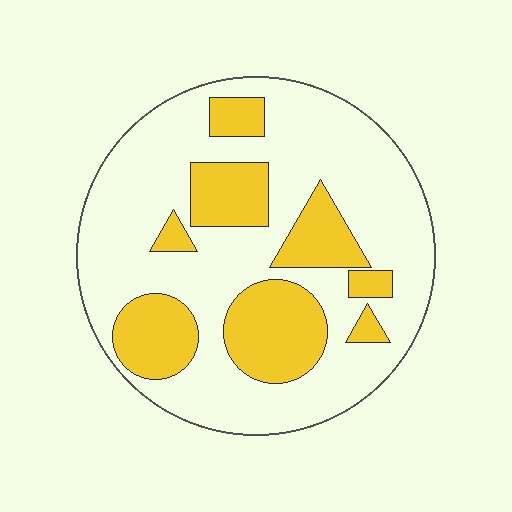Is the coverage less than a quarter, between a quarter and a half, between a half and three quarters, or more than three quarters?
Between a quarter and a half.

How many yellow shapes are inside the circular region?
8.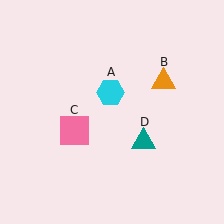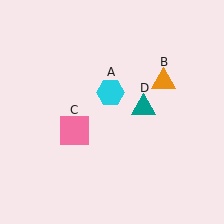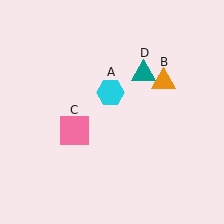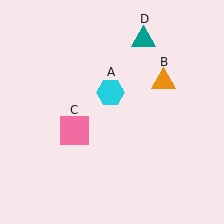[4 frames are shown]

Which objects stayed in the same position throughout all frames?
Cyan hexagon (object A) and orange triangle (object B) and pink square (object C) remained stationary.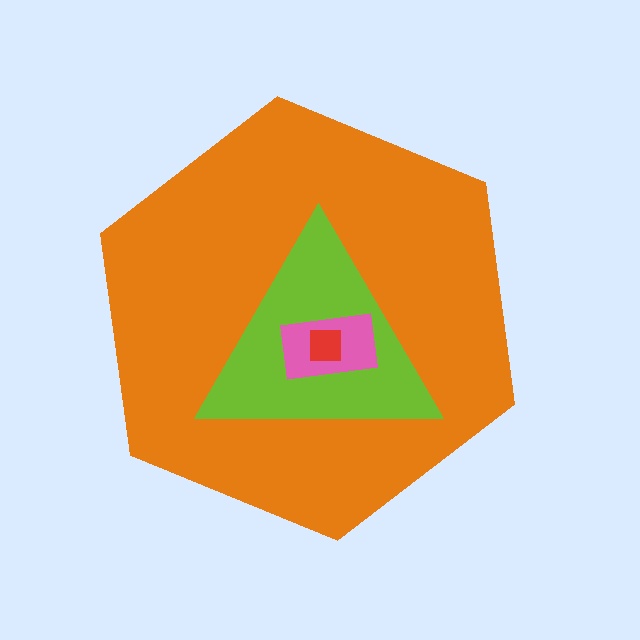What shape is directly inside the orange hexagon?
The lime triangle.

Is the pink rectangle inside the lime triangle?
Yes.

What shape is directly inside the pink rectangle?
The red square.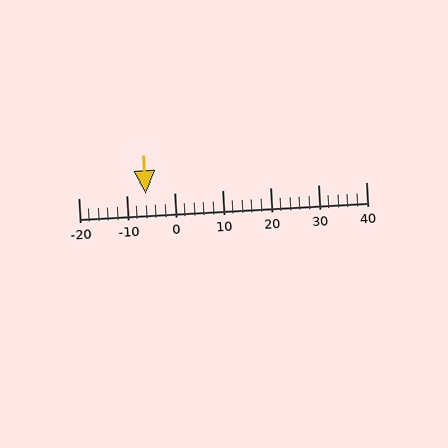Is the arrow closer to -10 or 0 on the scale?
The arrow is closer to -10.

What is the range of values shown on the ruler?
The ruler shows values from -20 to 40.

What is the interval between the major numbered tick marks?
The major tick marks are spaced 10 units apart.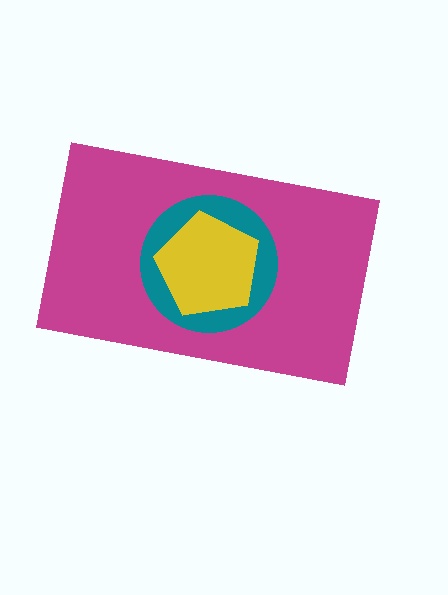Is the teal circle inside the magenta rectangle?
Yes.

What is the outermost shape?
The magenta rectangle.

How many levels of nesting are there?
3.